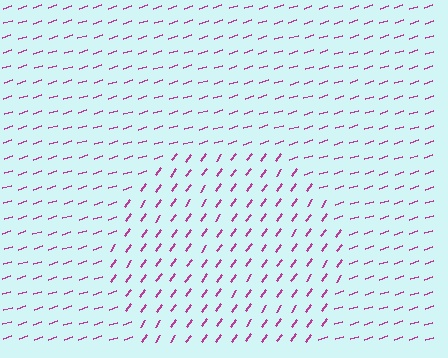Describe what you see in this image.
The image is filled with small magenta line segments. A circle region in the image has lines oriented differently from the surrounding lines, creating a visible texture boundary.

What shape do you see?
I see a circle.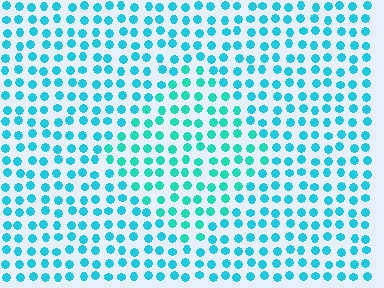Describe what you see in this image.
The image is filled with small cyan elements in a uniform arrangement. A diamond-shaped region is visible where the elements are tinted to a slightly different hue, forming a subtle color boundary.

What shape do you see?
I see a diamond.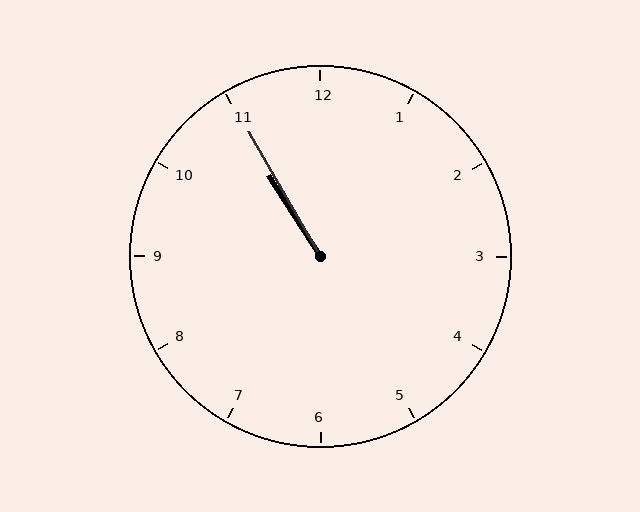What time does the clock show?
10:55.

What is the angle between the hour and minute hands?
Approximately 2 degrees.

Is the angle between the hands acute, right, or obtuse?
It is acute.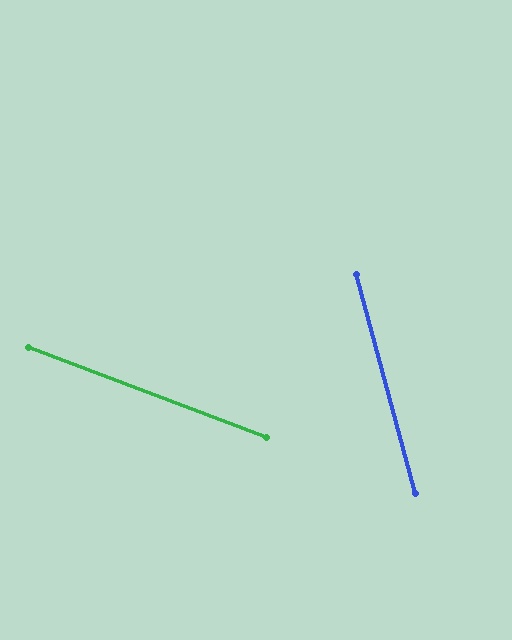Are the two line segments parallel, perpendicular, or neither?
Neither parallel nor perpendicular — they differ by about 54°.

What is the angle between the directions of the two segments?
Approximately 54 degrees.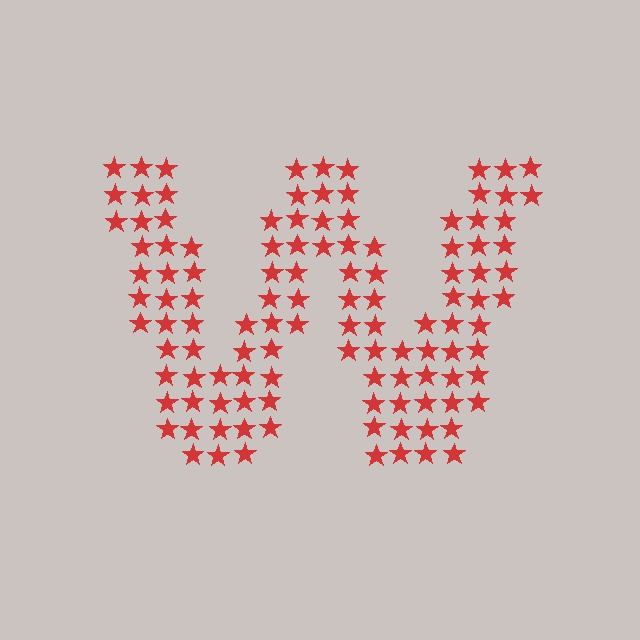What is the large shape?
The large shape is the letter W.